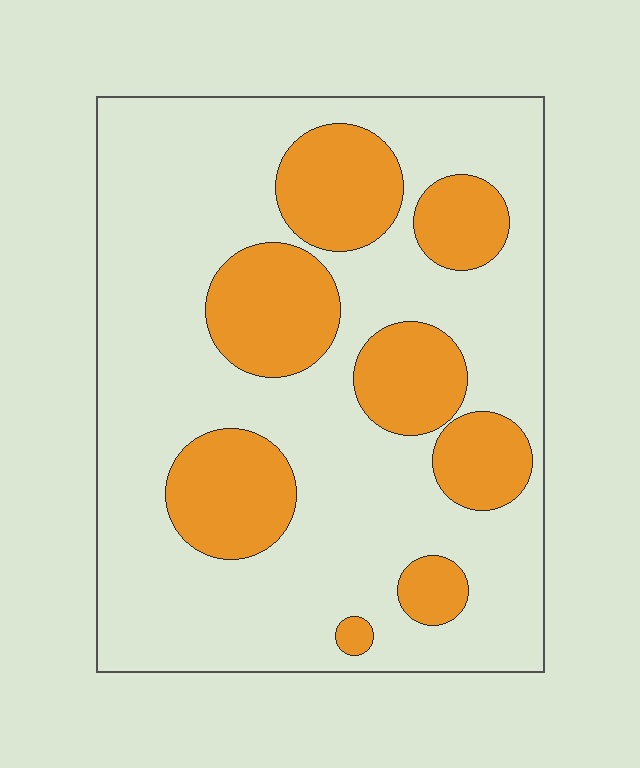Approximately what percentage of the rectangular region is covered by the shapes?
Approximately 30%.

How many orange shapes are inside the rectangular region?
8.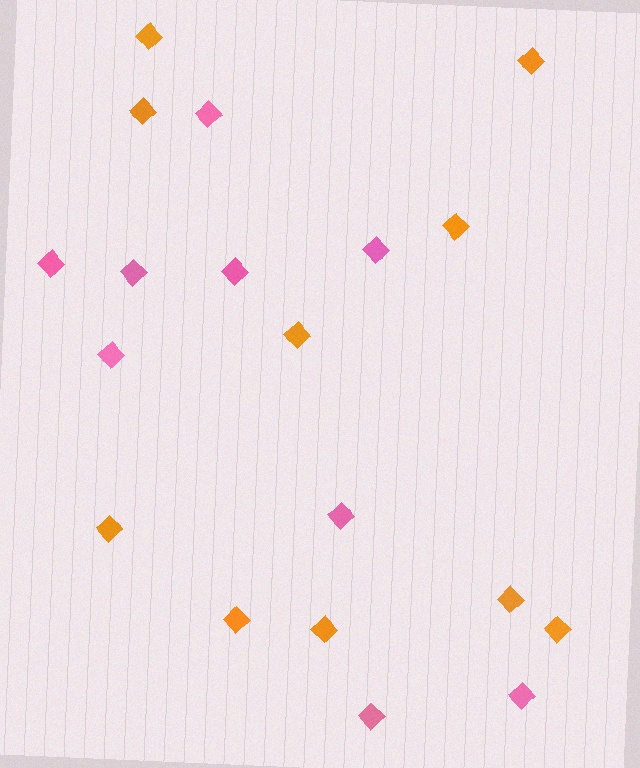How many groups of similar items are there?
There are 2 groups: one group of orange diamonds (10) and one group of pink diamonds (9).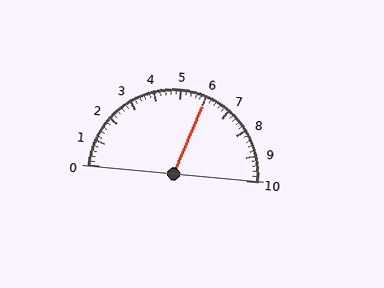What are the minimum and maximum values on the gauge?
The gauge ranges from 0 to 10.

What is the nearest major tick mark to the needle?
The nearest major tick mark is 6.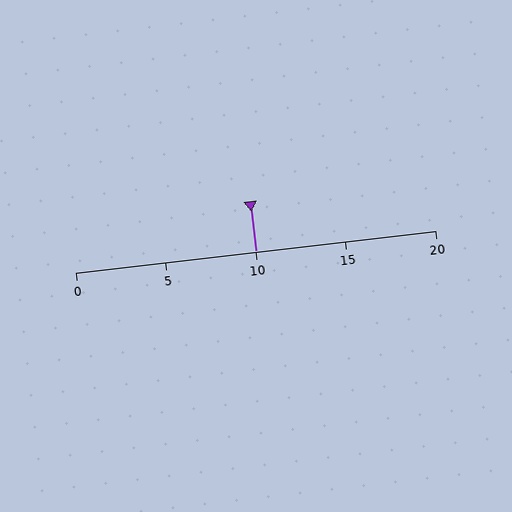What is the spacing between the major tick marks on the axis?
The major ticks are spaced 5 apart.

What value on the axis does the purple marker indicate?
The marker indicates approximately 10.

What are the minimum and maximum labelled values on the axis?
The axis runs from 0 to 20.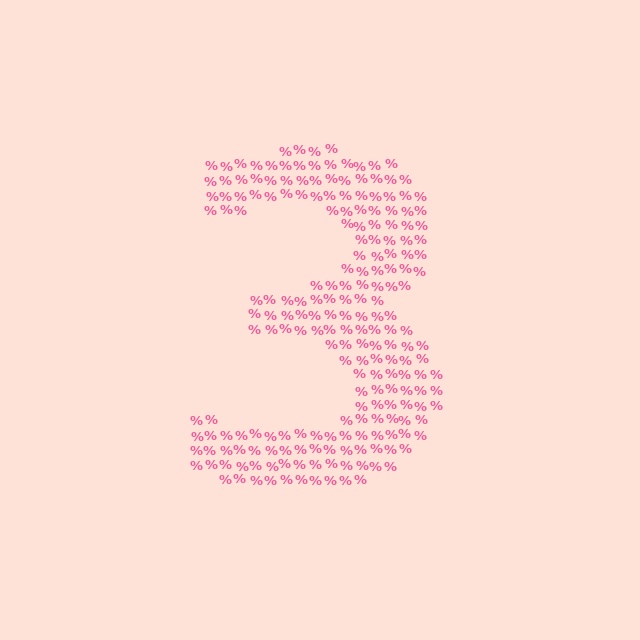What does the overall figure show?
The overall figure shows the digit 3.